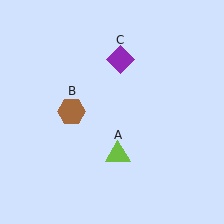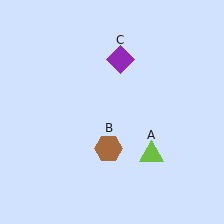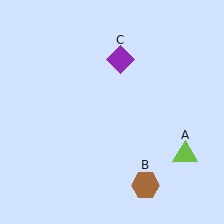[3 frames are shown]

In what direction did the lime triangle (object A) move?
The lime triangle (object A) moved right.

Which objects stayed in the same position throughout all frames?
Purple diamond (object C) remained stationary.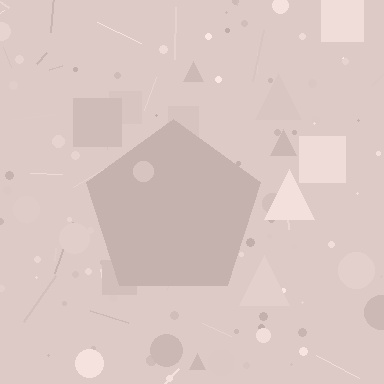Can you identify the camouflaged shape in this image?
The camouflaged shape is a pentagon.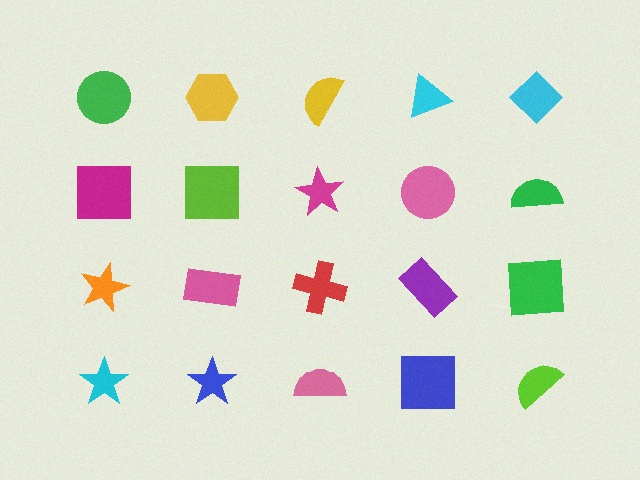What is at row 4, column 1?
A cyan star.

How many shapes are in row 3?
5 shapes.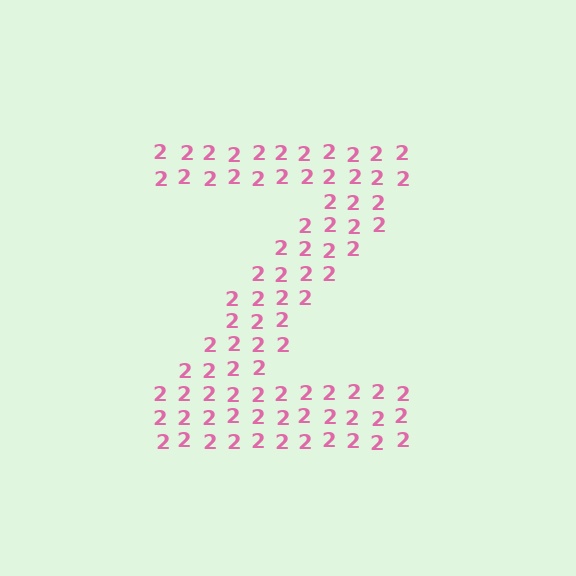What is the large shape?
The large shape is the letter Z.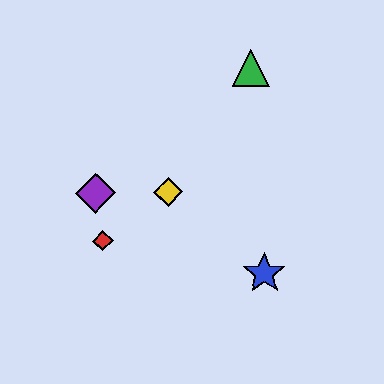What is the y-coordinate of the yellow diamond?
The yellow diamond is at y≈192.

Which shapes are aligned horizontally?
The yellow diamond, the purple diamond are aligned horizontally.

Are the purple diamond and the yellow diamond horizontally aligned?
Yes, both are at y≈193.